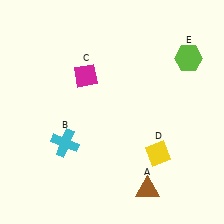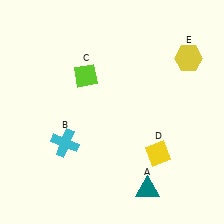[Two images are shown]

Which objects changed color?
A changed from brown to teal. C changed from magenta to lime. E changed from lime to yellow.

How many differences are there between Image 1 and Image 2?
There are 3 differences between the two images.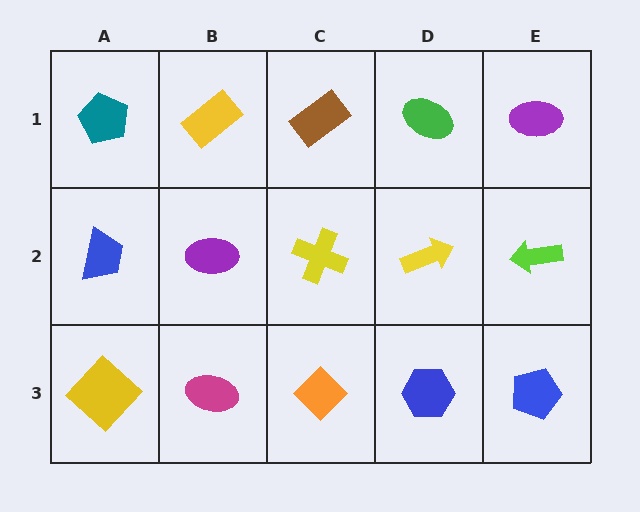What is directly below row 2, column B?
A magenta ellipse.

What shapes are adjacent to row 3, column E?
A lime arrow (row 2, column E), a blue hexagon (row 3, column D).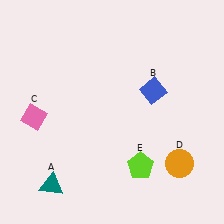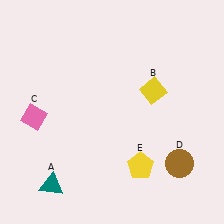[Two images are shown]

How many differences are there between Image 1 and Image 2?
There are 3 differences between the two images.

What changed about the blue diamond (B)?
In Image 1, B is blue. In Image 2, it changed to yellow.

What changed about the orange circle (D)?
In Image 1, D is orange. In Image 2, it changed to brown.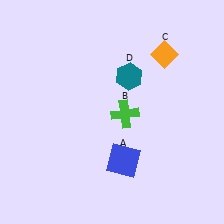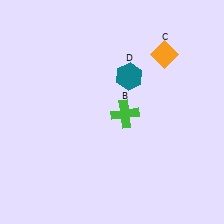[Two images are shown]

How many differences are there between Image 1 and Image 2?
There is 1 difference between the two images.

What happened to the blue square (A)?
The blue square (A) was removed in Image 2. It was in the bottom-right area of Image 1.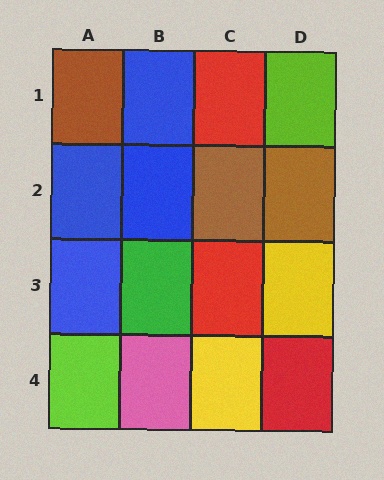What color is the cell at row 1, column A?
Brown.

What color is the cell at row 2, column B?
Blue.